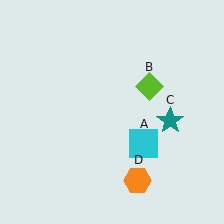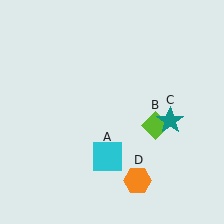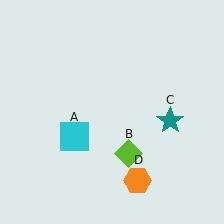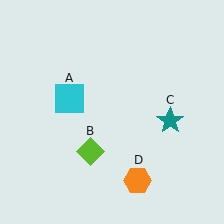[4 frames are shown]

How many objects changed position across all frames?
2 objects changed position: cyan square (object A), lime diamond (object B).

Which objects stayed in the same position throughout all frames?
Teal star (object C) and orange hexagon (object D) remained stationary.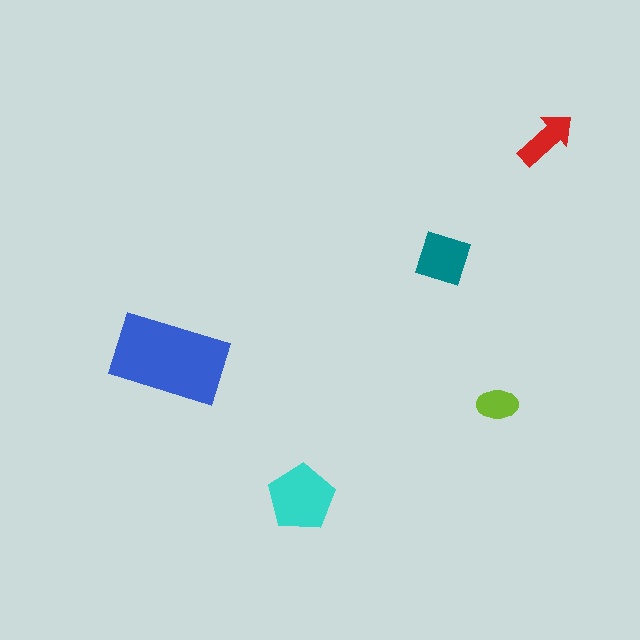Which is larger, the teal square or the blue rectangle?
The blue rectangle.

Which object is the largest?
The blue rectangle.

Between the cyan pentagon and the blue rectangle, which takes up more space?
The blue rectangle.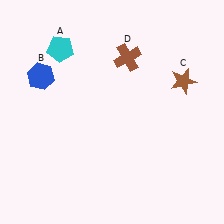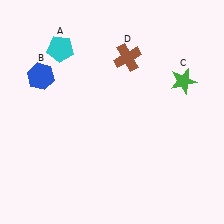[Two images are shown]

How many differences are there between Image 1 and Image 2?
There is 1 difference between the two images.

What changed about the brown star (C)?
In Image 1, C is brown. In Image 2, it changed to green.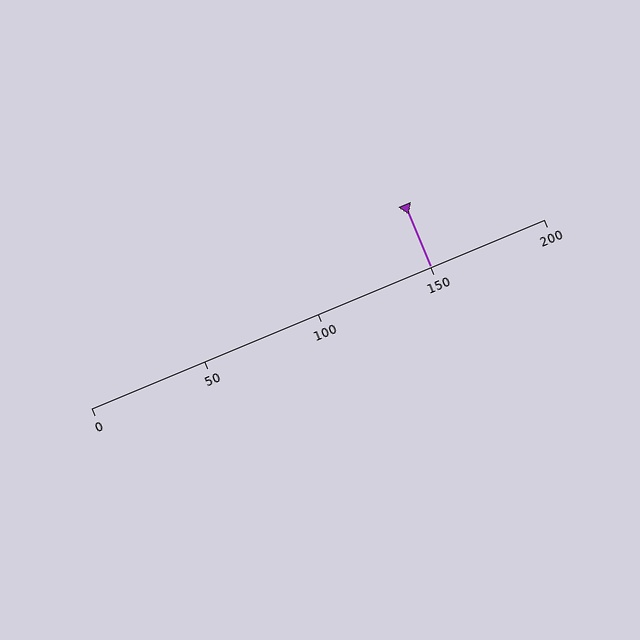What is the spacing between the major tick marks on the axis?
The major ticks are spaced 50 apart.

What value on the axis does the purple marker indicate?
The marker indicates approximately 150.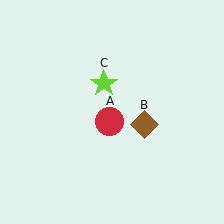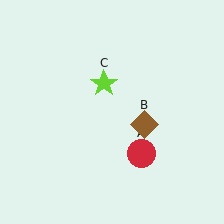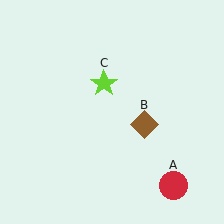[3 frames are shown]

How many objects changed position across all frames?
1 object changed position: red circle (object A).